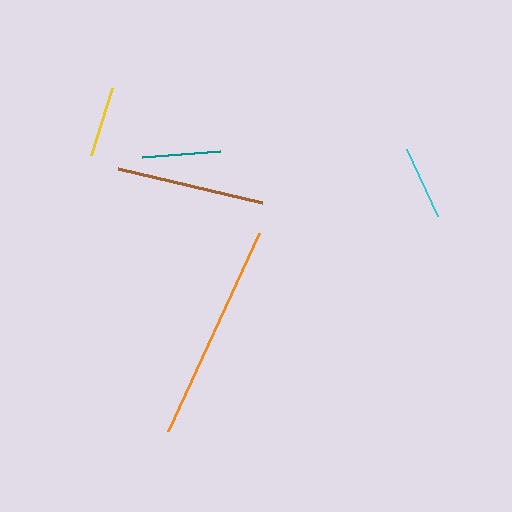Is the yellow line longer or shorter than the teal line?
The teal line is longer than the yellow line.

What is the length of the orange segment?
The orange segment is approximately 218 pixels long.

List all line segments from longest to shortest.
From longest to shortest: orange, brown, teal, cyan, yellow.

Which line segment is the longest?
The orange line is the longest at approximately 218 pixels.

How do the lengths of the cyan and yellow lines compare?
The cyan and yellow lines are approximately the same length.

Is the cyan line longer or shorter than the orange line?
The orange line is longer than the cyan line.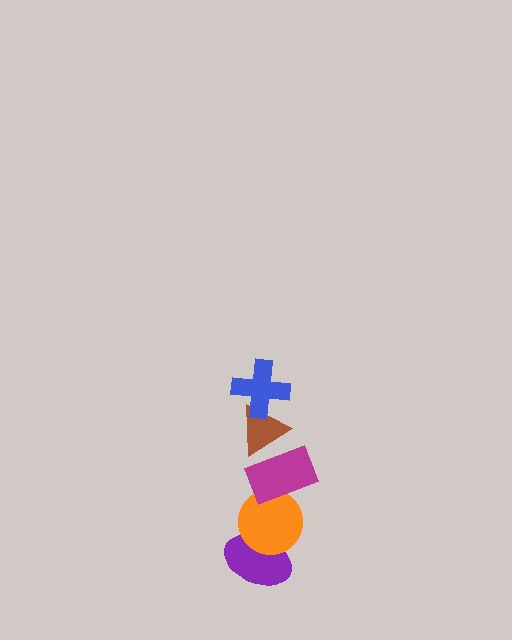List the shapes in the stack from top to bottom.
From top to bottom: the blue cross, the brown triangle, the magenta rectangle, the orange circle, the purple ellipse.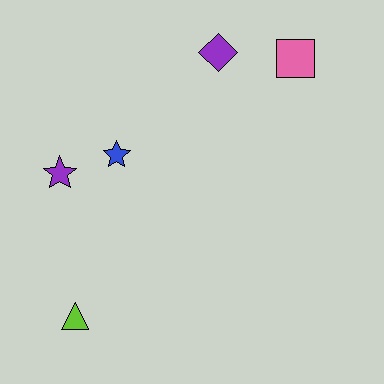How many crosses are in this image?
There are no crosses.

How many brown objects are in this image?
There are no brown objects.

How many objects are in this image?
There are 5 objects.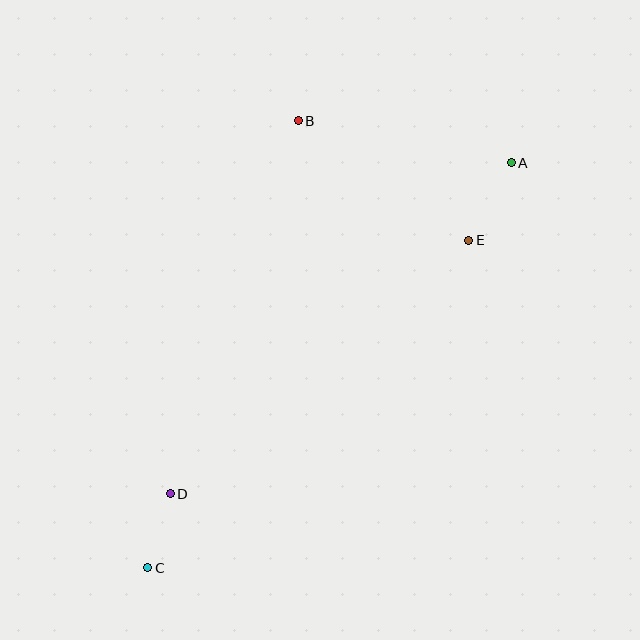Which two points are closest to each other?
Points C and D are closest to each other.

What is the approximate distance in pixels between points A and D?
The distance between A and D is approximately 476 pixels.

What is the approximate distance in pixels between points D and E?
The distance between D and E is approximately 392 pixels.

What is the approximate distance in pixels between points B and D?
The distance between B and D is approximately 394 pixels.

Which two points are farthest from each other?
Points A and C are farthest from each other.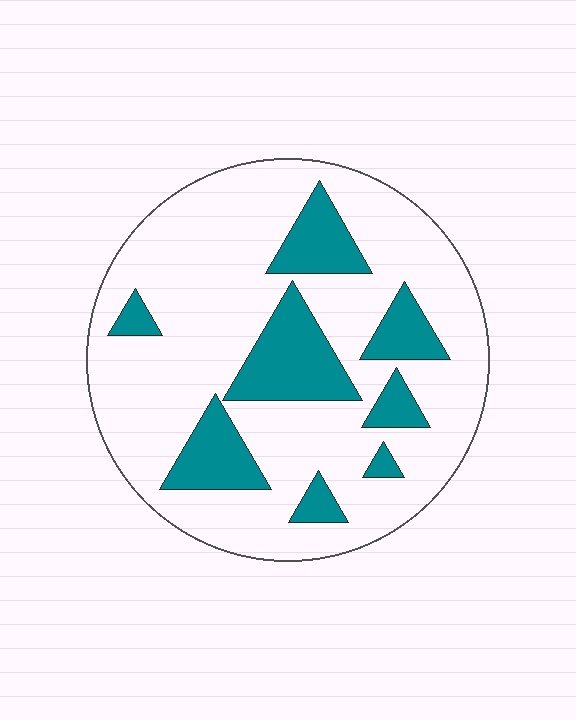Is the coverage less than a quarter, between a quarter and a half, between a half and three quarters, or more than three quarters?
Less than a quarter.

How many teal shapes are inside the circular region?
8.